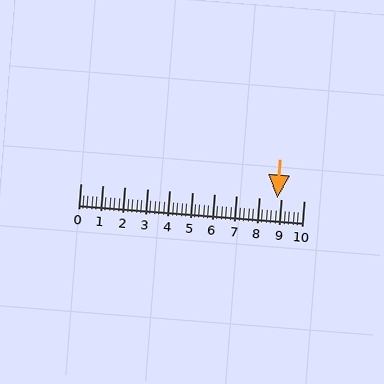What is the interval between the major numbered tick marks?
The major tick marks are spaced 1 units apart.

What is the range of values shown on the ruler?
The ruler shows values from 0 to 10.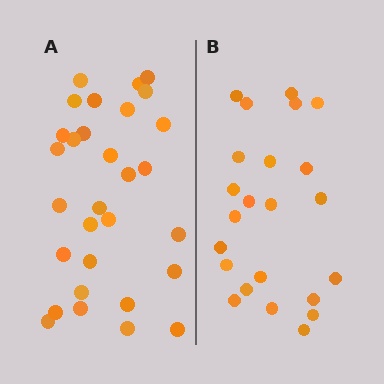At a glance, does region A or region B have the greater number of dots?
Region A (the left region) has more dots.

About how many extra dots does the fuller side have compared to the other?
Region A has roughly 8 or so more dots than region B.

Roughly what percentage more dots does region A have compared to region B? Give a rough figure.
About 30% more.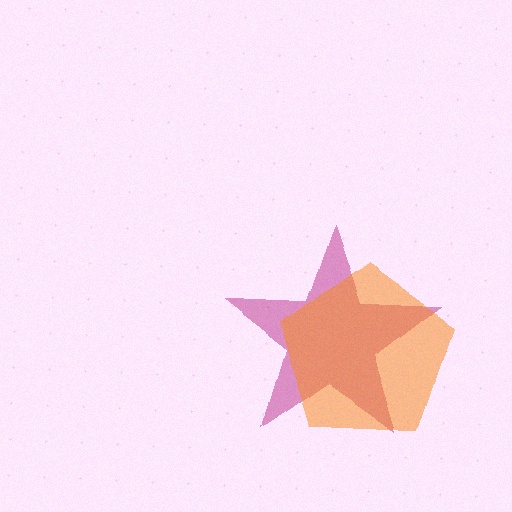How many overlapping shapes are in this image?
There are 2 overlapping shapes in the image.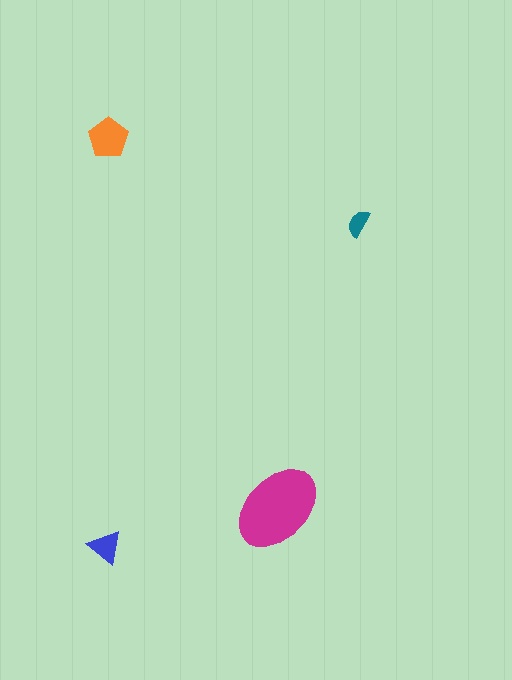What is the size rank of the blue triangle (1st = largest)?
3rd.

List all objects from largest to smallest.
The magenta ellipse, the orange pentagon, the blue triangle, the teal semicircle.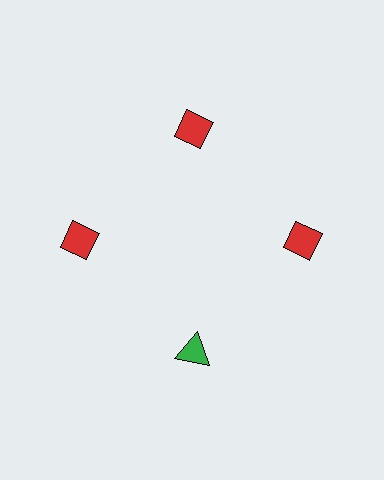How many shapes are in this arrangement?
There are 4 shapes arranged in a ring pattern.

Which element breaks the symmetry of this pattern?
The green triangle at roughly the 6 o'clock position breaks the symmetry. All other shapes are red diamonds.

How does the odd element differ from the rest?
It differs in both color (green instead of red) and shape (triangle instead of diamond).